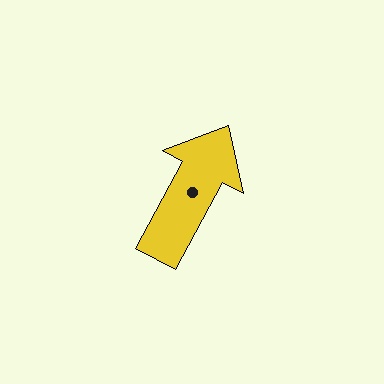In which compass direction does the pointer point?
Northeast.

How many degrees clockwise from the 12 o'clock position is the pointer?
Approximately 28 degrees.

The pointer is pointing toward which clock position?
Roughly 1 o'clock.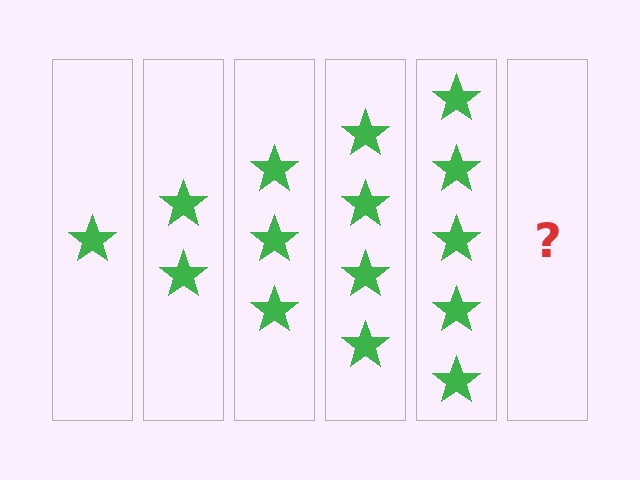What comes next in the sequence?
The next element should be 6 stars.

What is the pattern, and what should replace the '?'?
The pattern is that each step adds one more star. The '?' should be 6 stars.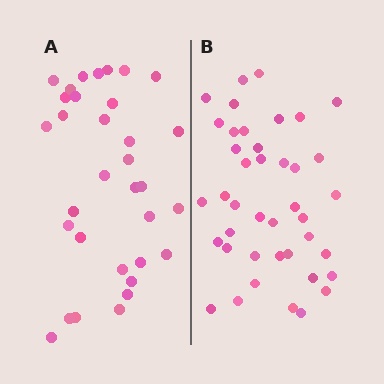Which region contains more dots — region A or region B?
Region B (the right region) has more dots.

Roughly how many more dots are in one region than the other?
Region B has roughly 8 or so more dots than region A.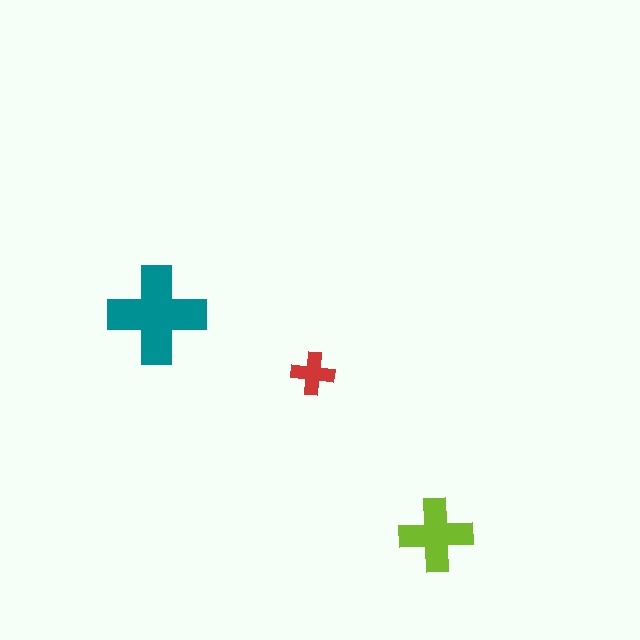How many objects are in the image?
There are 3 objects in the image.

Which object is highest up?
The teal cross is topmost.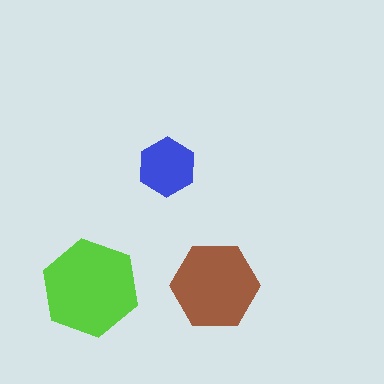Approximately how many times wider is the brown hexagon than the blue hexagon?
About 1.5 times wider.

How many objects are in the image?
There are 3 objects in the image.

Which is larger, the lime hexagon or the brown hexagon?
The lime one.